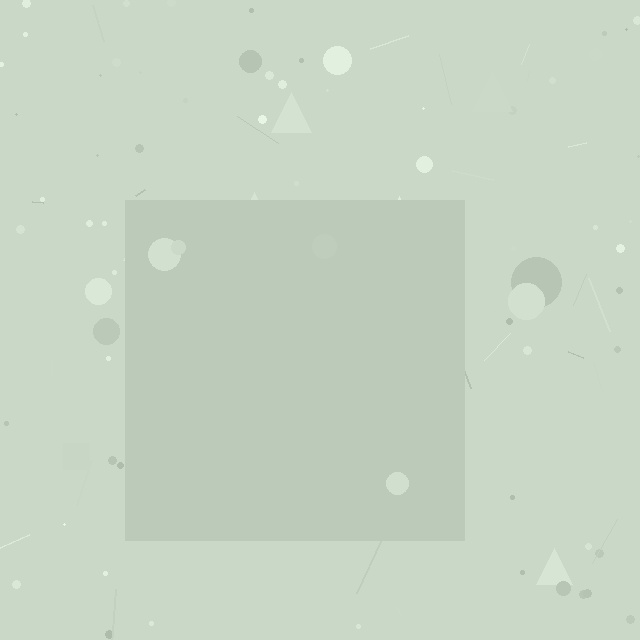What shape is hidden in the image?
A square is hidden in the image.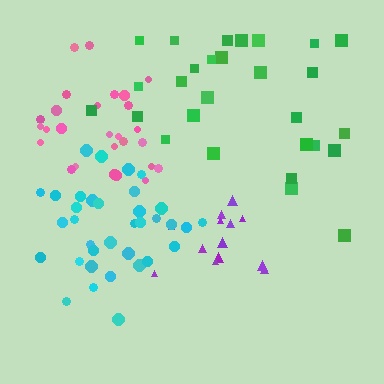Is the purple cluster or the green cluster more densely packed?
Purple.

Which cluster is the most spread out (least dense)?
Green.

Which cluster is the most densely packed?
Cyan.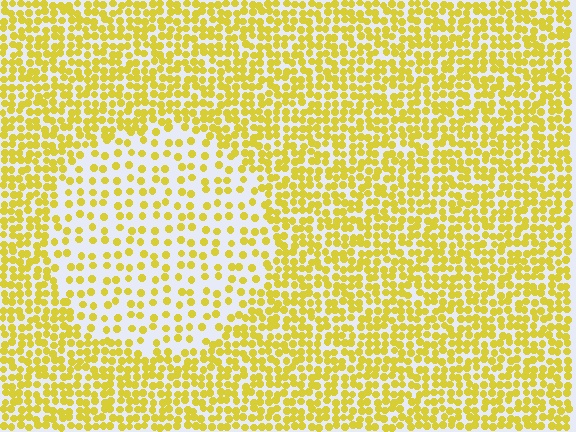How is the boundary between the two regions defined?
The boundary is defined by a change in element density (approximately 2.2x ratio). All elements are the same color, size, and shape.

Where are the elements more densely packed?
The elements are more densely packed outside the circle boundary.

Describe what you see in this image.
The image contains small yellow elements arranged at two different densities. A circle-shaped region is visible where the elements are less densely packed than the surrounding area.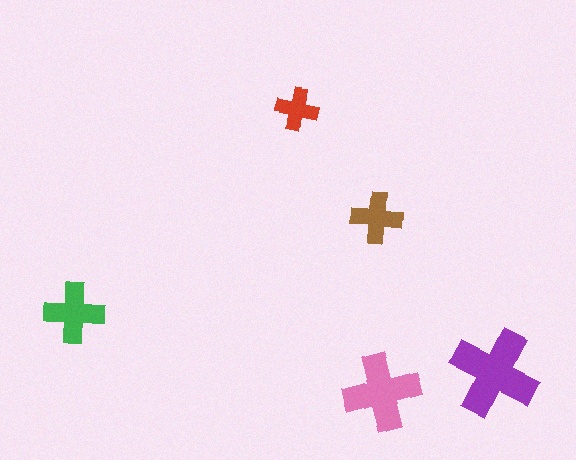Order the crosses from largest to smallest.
the purple one, the pink one, the green one, the brown one, the red one.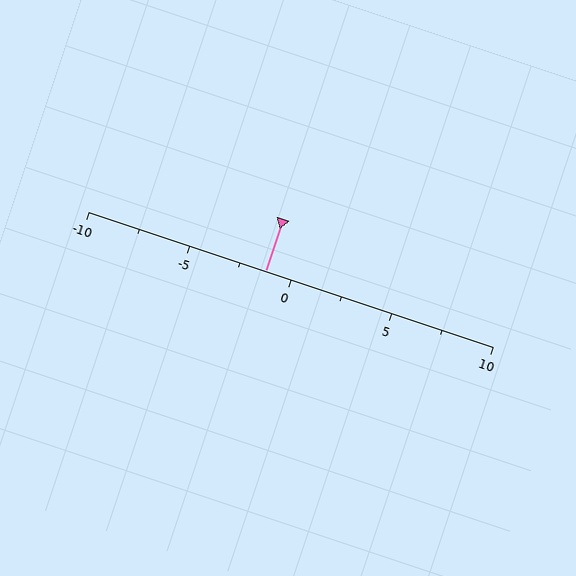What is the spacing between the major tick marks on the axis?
The major ticks are spaced 5 apart.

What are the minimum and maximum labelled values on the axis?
The axis runs from -10 to 10.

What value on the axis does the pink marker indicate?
The marker indicates approximately -1.2.